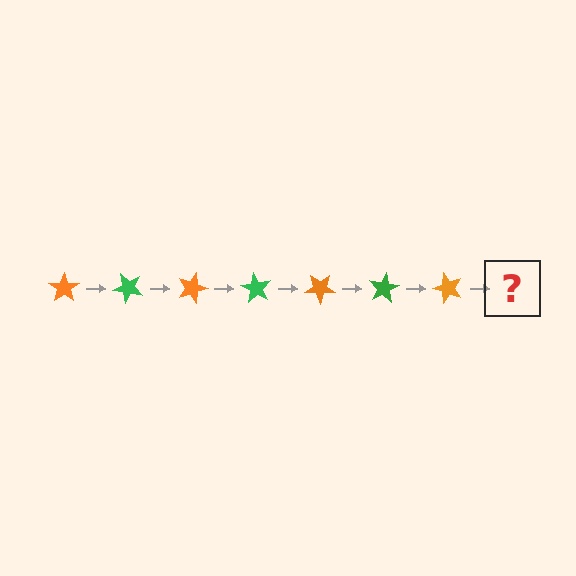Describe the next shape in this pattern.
It should be a green star, rotated 315 degrees from the start.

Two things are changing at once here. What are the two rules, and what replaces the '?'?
The two rules are that it rotates 45 degrees each step and the color cycles through orange and green. The '?' should be a green star, rotated 315 degrees from the start.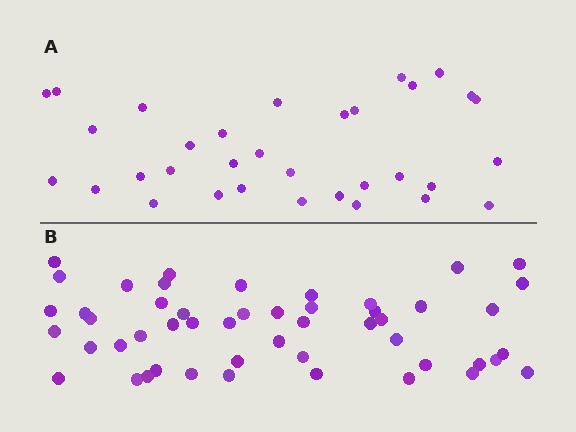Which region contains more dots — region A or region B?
Region B (the bottom region) has more dots.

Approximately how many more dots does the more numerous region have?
Region B has approximately 15 more dots than region A.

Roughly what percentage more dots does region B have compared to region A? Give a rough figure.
About 50% more.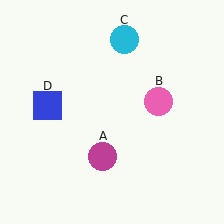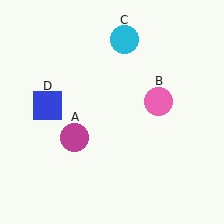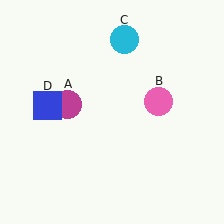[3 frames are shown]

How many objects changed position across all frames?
1 object changed position: magenta circle (object A).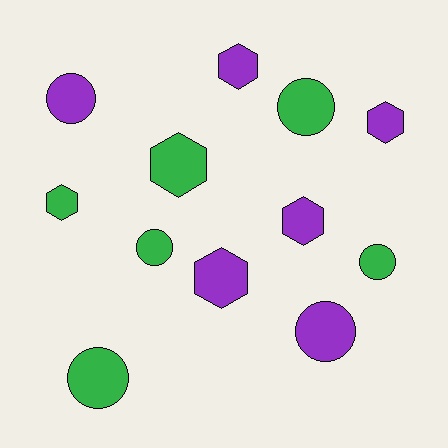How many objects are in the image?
There are 12 objects.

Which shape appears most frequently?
Circle, with 6 objects.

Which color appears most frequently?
Green, with 6 objects.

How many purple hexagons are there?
There are 4 purple hexagons.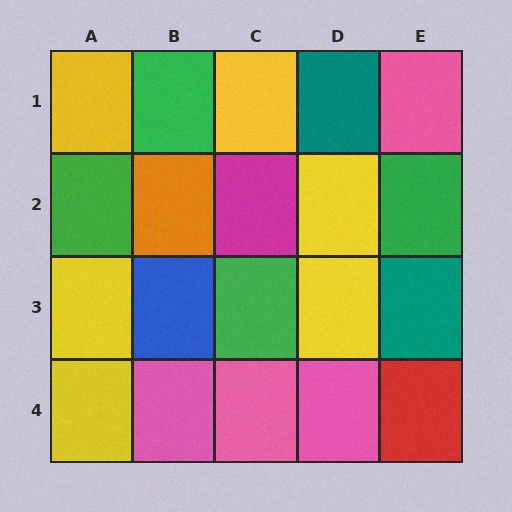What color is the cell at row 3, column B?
Blue.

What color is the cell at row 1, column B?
Green.